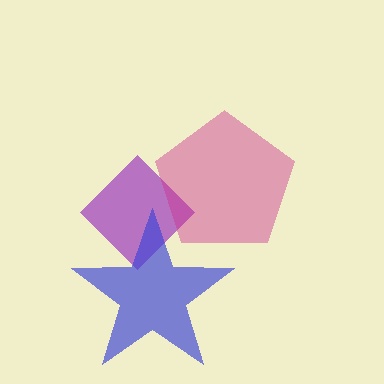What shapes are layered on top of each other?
The layered shapes are: a purple diamond, a magenta pentagon, a blue star.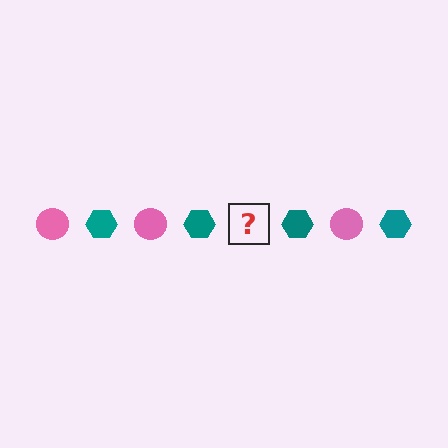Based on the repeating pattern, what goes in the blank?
The blank should be a pink circle.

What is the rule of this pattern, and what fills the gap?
The rule is that the pattern alternates between pink circle and teal hexagon. The gap should be filled with a pink circle.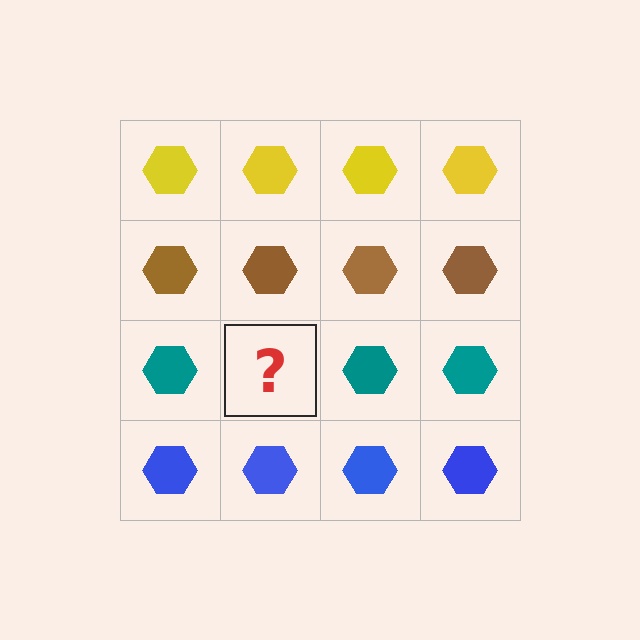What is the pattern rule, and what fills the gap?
The rule is that each row has a consistent color. The gap should be filled with a teal hexagon.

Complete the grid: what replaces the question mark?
The question mark should be replaced with a teal hexagon.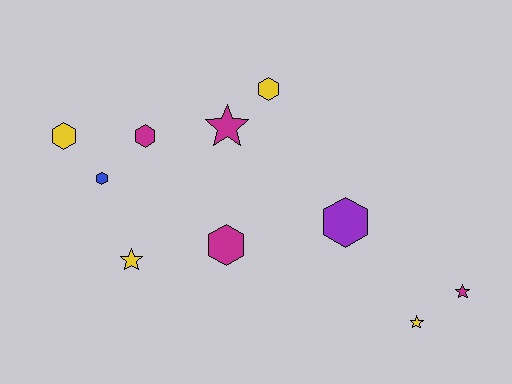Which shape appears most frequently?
Hexagon, with 6 objects.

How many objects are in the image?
There are 10 objects.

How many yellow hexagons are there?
There are 2 yellow hexagons.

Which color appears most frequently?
Yellow, with 4 objects.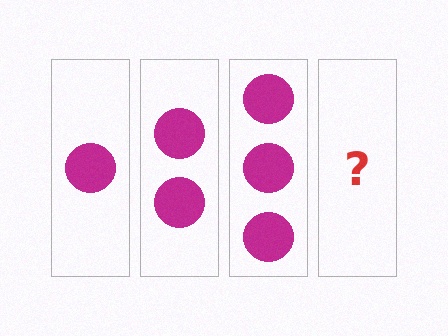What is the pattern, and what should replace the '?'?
The pattern is that each step adds one more circle. The '?' should be 4 circles.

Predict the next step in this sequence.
The next step is 4 circles.